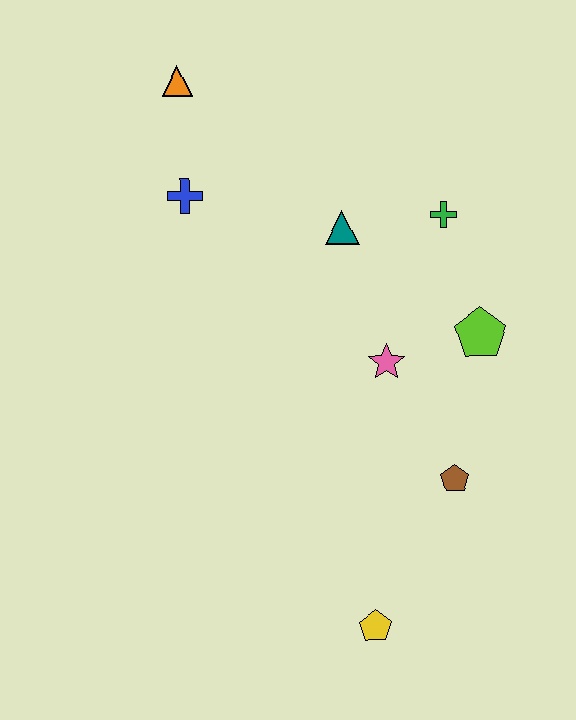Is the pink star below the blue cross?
Yes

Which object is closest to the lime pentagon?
The pink star is closest to the lime pentagon.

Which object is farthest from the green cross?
The yellow pentagon is farthest from the green cross.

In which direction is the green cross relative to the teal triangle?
The green cross is to the right of the teal triangle.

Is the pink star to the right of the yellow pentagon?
Yes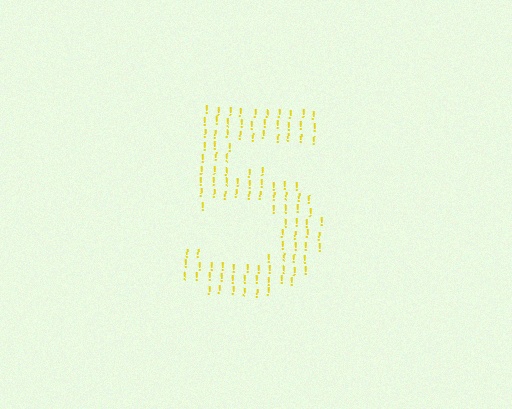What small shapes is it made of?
It is made of small exclamation marks.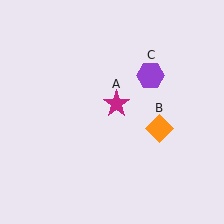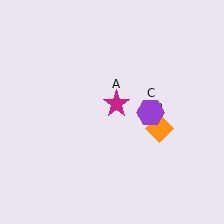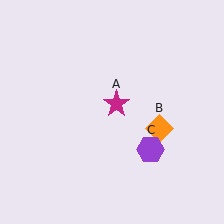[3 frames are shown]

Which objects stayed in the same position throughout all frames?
Magenta star (object A) and orange diamond (object B) remained stationary.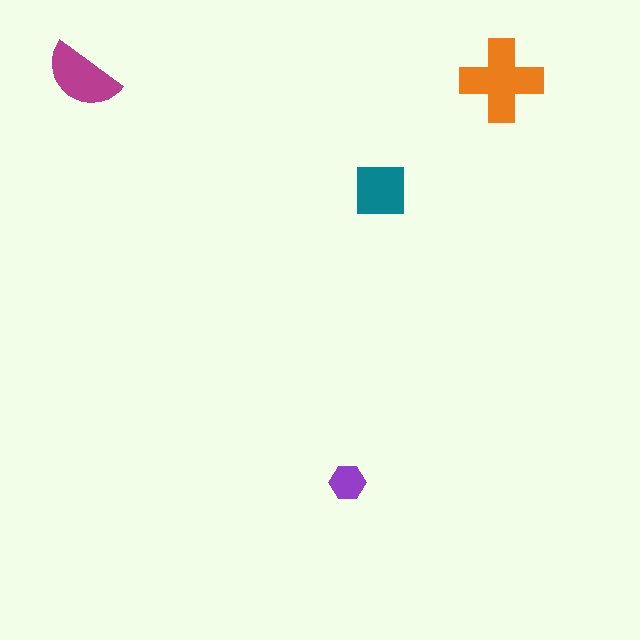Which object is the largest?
The orange cross.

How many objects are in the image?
There are 4 objects in the image.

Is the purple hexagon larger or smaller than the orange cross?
Smaller.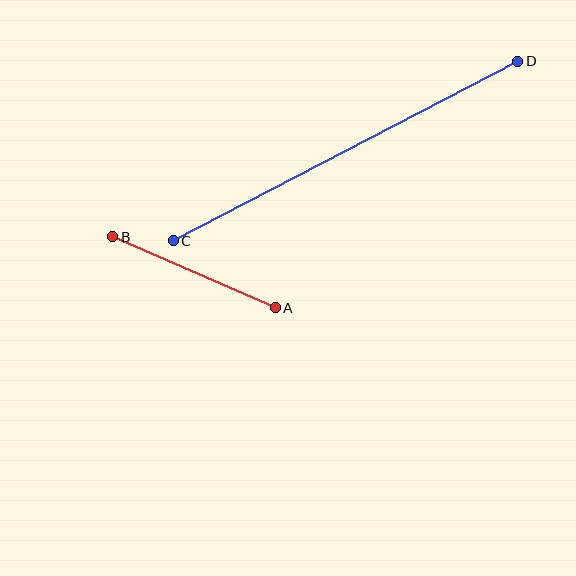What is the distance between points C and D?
The distance is approximately 389 pixels.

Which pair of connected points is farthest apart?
Points C and D are farthest apart.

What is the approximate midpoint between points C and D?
The midpoint is at approximately (345, 151) pixels.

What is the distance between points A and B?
The distance is approximately 177 pixels.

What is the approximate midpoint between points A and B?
The midpoint is at approximately (194, 272) pixels.